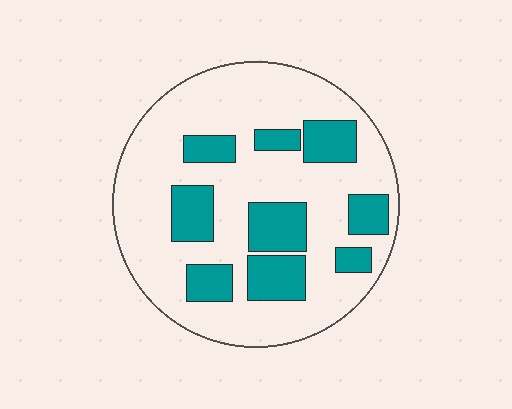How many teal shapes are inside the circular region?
9.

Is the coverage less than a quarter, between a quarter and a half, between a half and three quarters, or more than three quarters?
Between a quarter and a half.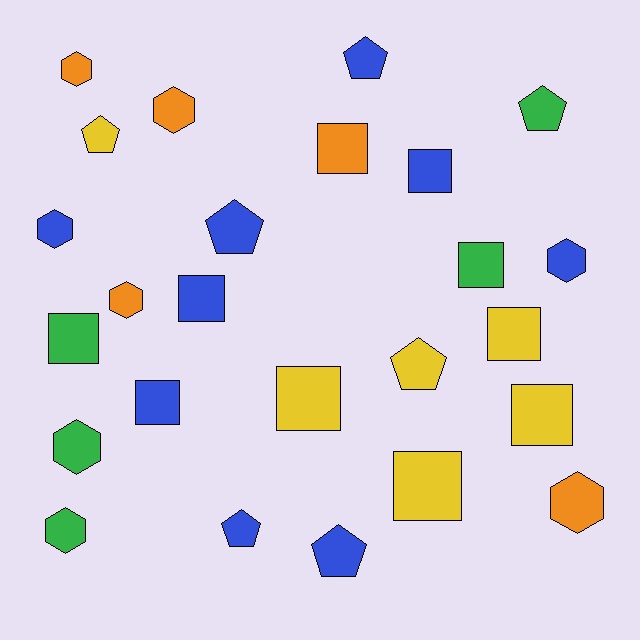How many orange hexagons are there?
There are 4 orange hexagons.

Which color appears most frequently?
Blue, with 9 objects.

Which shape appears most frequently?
Square, with 10 objects.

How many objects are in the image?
There are 25 objects.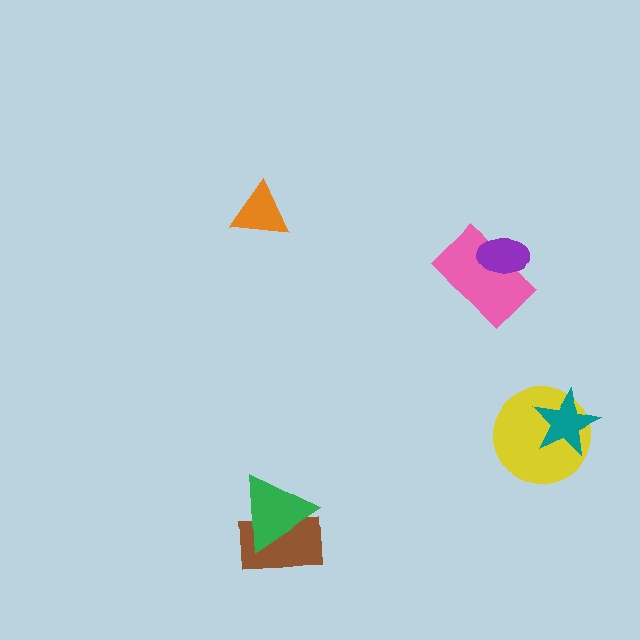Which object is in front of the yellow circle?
The teal star is in front of the yellow circle.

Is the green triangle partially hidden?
No, no other shape covers it.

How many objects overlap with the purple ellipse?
1 object overlaps with the purple ellipse.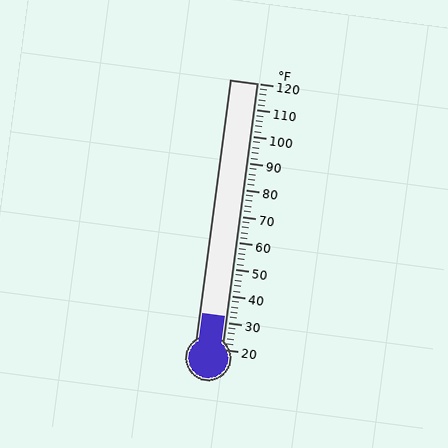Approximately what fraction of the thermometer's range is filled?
The thermometer is filled to approximately 10% of its range.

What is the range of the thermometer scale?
The thermometer scale ranges from 20°F to 120°F.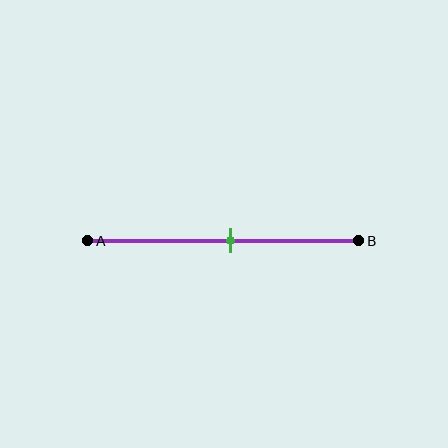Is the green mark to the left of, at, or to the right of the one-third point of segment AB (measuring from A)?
The green mark is to the right of the one-third point of segment AB.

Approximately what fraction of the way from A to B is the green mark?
The green mark is approximately 55% of the way from A to B.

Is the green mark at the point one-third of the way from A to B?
No, the mark is at about 55% from A, not at the 33% one-third point.